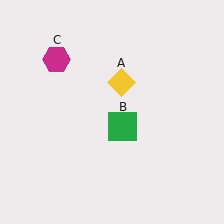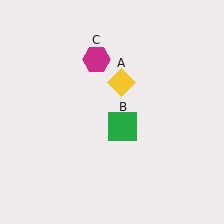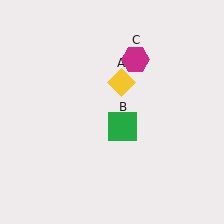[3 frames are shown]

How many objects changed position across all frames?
1 object changed position: magenta hexagon (object C).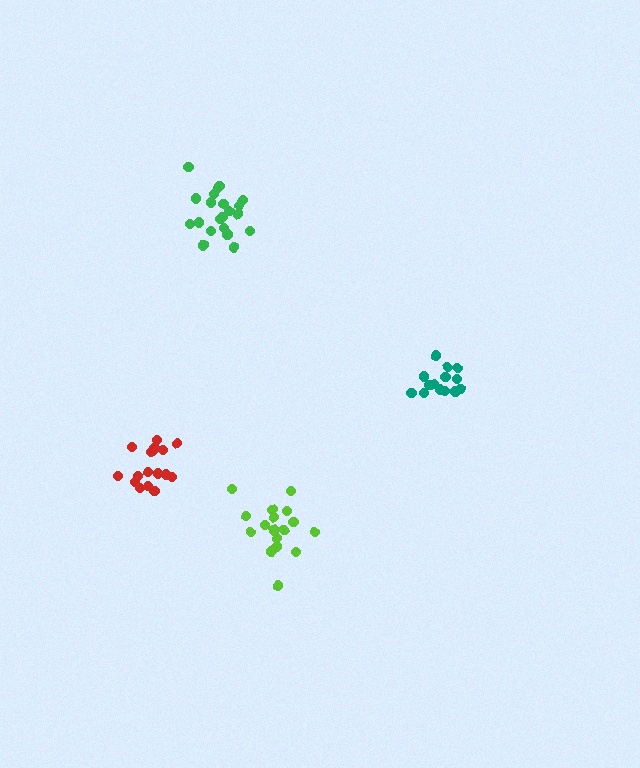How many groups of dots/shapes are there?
There are 4 groups.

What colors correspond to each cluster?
The clusters are colored: lime, green, red, teal.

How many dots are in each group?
Group 1: 17 dots, Group 2: 21 dots, Group 3: 17 dots, Group 4: 16 dots (71 total).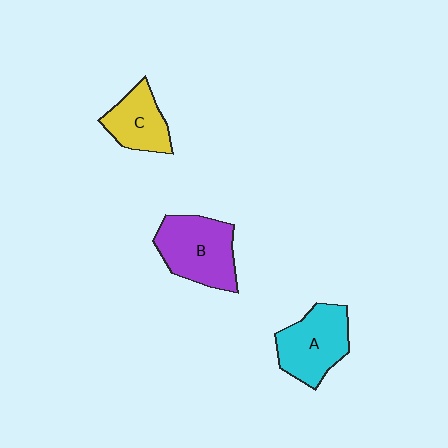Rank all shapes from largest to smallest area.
From largest to smallest: B (purple), A (cyan), C (yellow).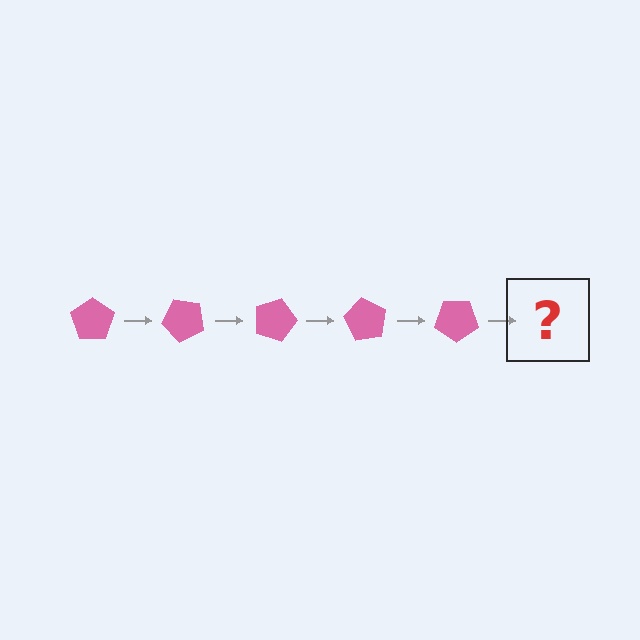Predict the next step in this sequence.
The next step is a pink pentagon rotated 225 degrees.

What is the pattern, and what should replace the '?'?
The pattern is that the pentagon rotates 45 degrees each step. The '?' should be a pink pentagon rotated 225 degrees.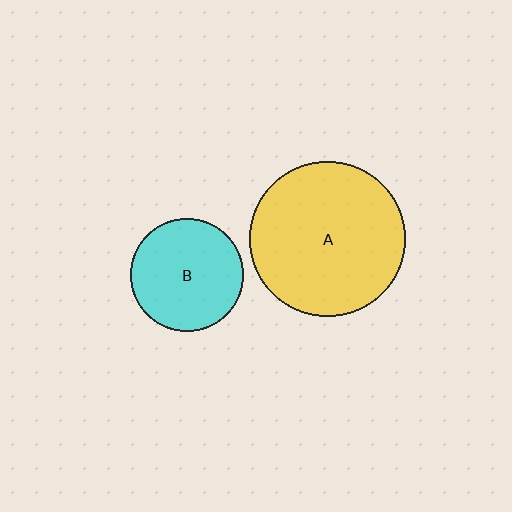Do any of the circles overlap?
No, none of the circles overlap.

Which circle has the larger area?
Circle A (yellow).